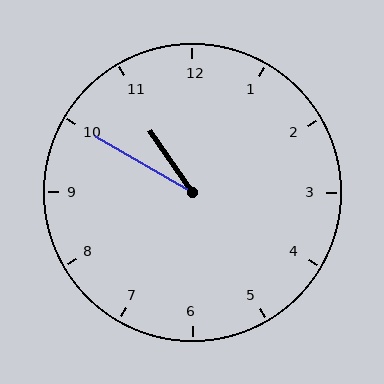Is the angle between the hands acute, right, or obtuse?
It is acute.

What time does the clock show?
10:50.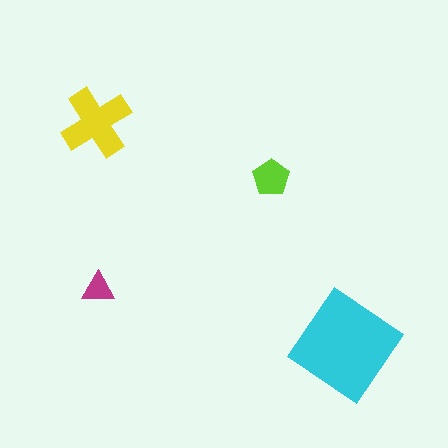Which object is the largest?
The cyan diamond.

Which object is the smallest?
The magenta triangle.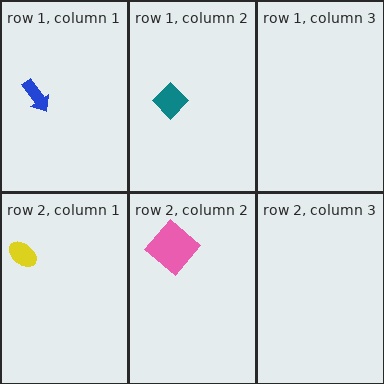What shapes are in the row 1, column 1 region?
The blue arrow.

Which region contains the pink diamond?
The row 2, column 2 region.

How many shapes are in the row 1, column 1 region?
1.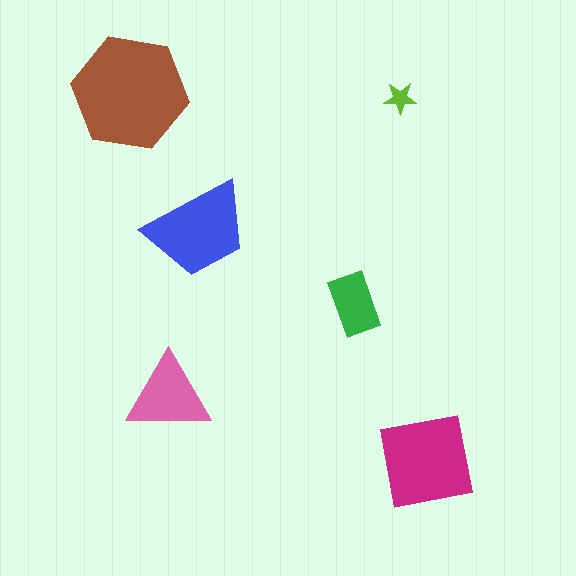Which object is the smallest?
The lime star.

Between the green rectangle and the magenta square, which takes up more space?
The magenta square.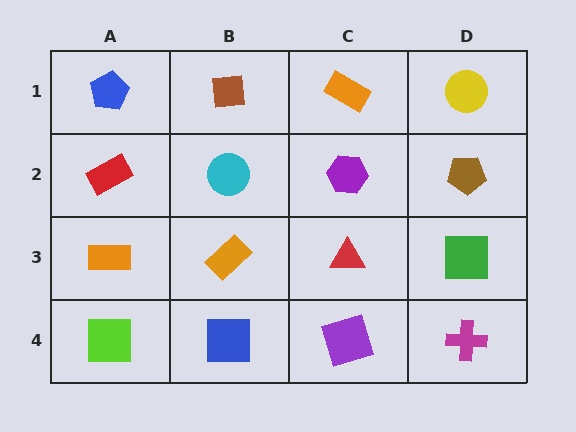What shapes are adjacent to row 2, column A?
A blue pentagon (row 1, column A), an orange rectangle (row 3, column A), a cyan circle (row 2, column B).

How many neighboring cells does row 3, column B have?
4.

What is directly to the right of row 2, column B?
A purple hexagon.